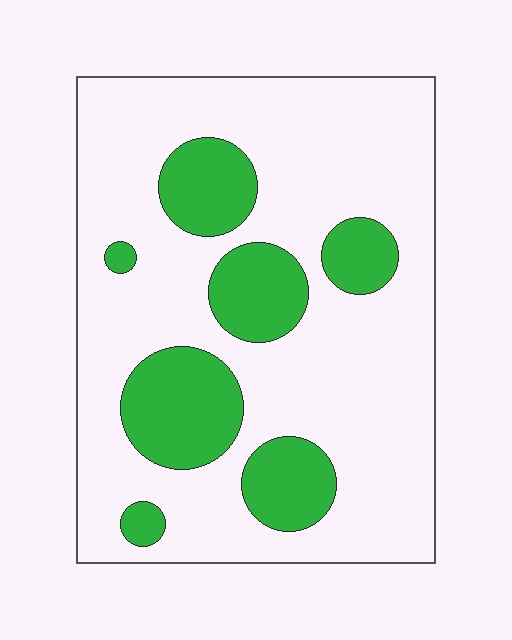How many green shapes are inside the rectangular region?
7.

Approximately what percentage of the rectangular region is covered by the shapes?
Approximately 25%.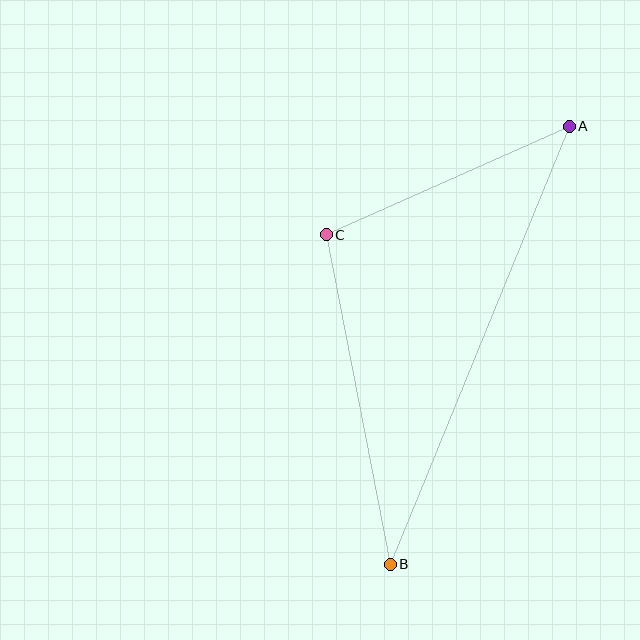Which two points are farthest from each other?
Points A and B are farthest from each other.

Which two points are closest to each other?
Points A and C are closest to each other.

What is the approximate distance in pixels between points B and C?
The distance between B and C is approximately 336 pixels.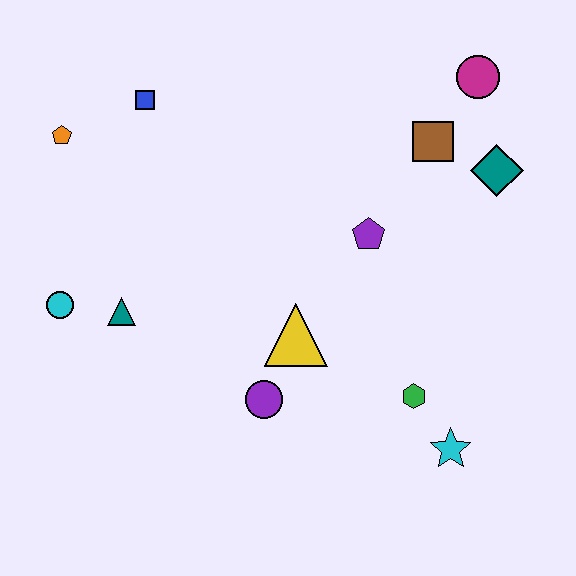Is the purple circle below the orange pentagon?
Yes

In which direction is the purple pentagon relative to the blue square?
The purple pentagon is to the right of the blue square.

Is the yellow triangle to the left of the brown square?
Yes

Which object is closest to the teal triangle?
The cyan circle is closest to the teal triangle.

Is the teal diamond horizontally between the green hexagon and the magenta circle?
No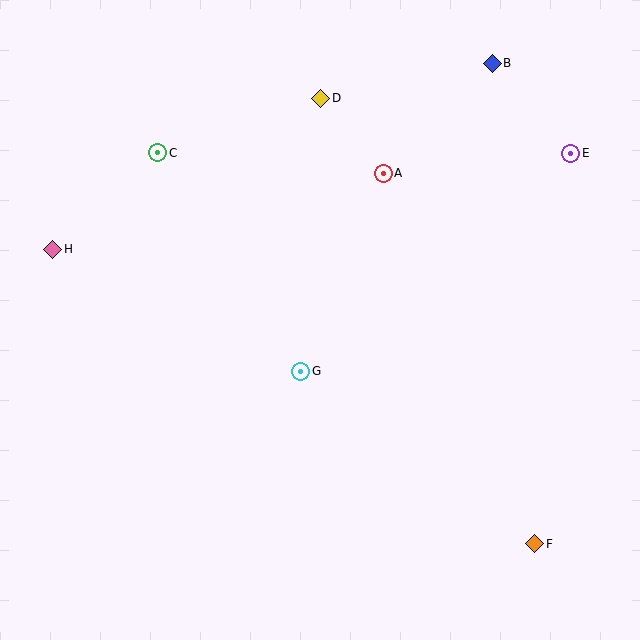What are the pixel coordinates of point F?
Point F is at (535, 544).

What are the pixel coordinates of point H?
Point H is at (53, 249).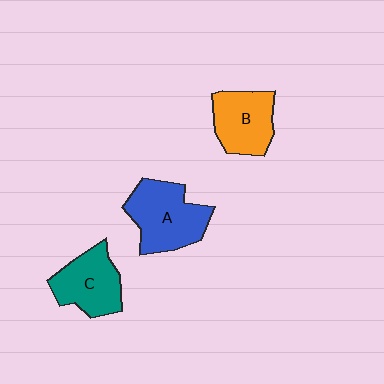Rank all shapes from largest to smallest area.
From largest to smallest: A (blue), C (teal), B (orange).